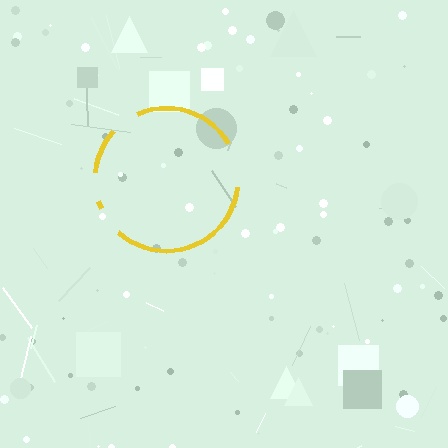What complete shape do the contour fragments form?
The contour fragments form a circle.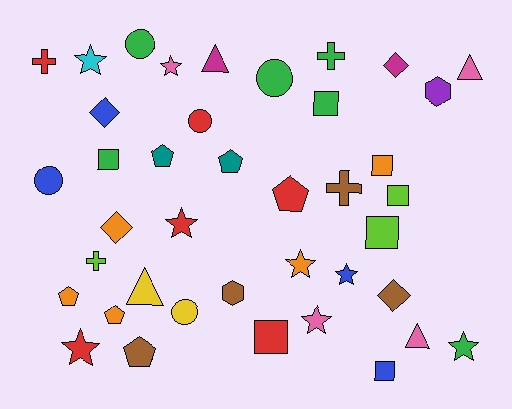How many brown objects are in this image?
There are 4 brown objects.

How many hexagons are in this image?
There are 2 hexagons.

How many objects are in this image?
There are 40 objects.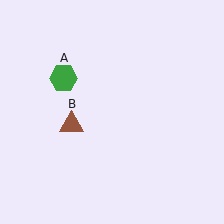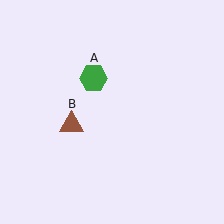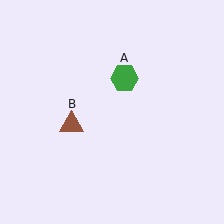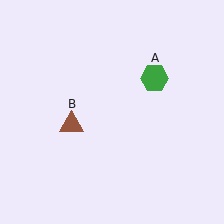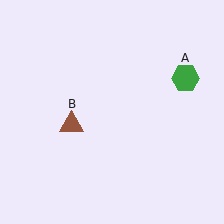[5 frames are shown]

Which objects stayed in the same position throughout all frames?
Brown triangle (object B) remained stationary.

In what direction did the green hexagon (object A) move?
The green hexagon (object A) moved right.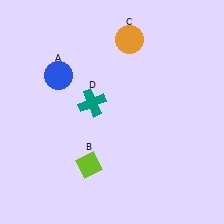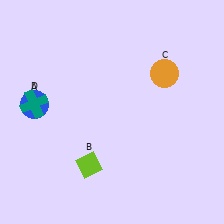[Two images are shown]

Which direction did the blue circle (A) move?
The blue circle (A) moved down.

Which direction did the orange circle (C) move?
The orange circle (C) moved right.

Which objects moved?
The objects that moved are: the blue circle (A), the orange circle (C), the teal cross (D).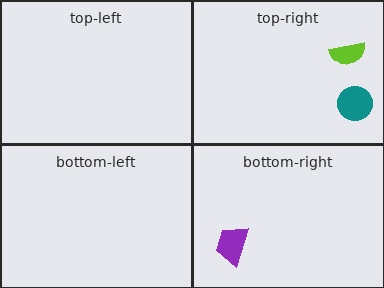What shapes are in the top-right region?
The lime semicircle, the teal circle.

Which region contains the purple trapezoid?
The bottom-right region.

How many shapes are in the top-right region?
2.